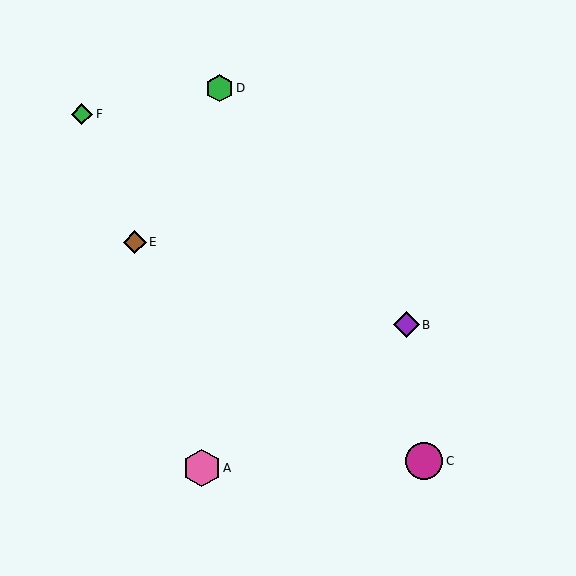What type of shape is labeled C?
Shape C is a magenta circle.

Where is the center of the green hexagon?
The center of the green hexagon is at (219, 88).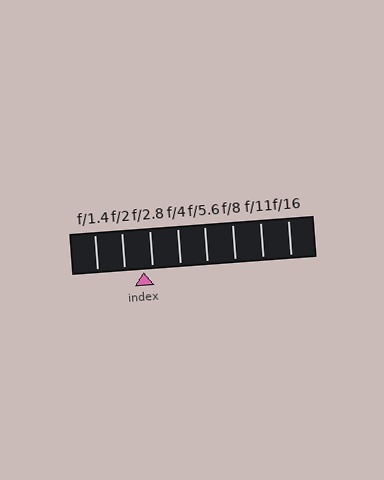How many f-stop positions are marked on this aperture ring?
There are 8 f-stop positions marked.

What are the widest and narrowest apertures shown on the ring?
The widest aperture shown is f/1.4 and the narrowest is f/16.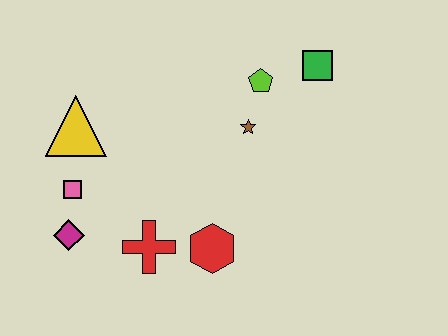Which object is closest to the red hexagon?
The red cross is closest to the red hexagon.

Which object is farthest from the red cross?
The green square is farthest from the red cross.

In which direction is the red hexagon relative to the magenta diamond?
The red hexagon is to the right of the magenta diamond.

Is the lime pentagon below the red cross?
No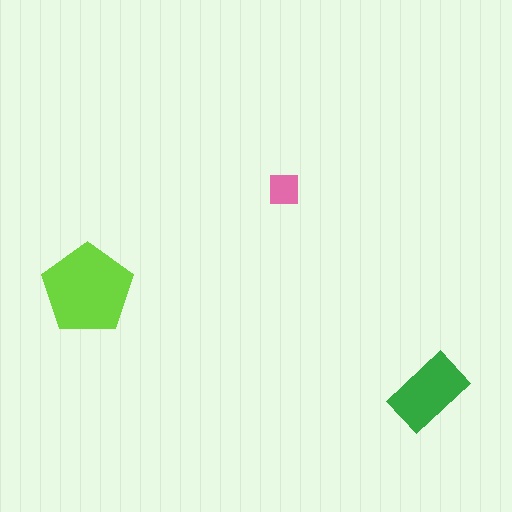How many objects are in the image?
There are 3 objects in the image.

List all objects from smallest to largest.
The pink square, the green rectangle, the lime pentagon.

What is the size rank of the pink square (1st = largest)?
3rd.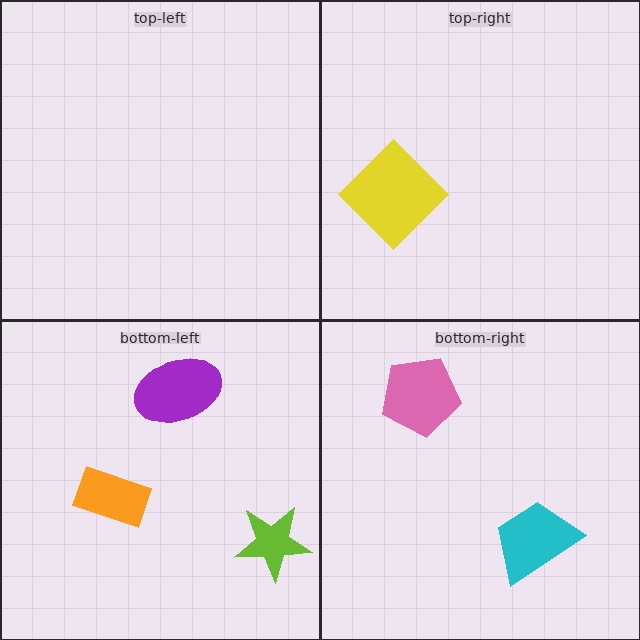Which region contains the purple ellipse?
The bottom-left region.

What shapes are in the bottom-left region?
The purple ellipse, the orange rectangle, the lime star.